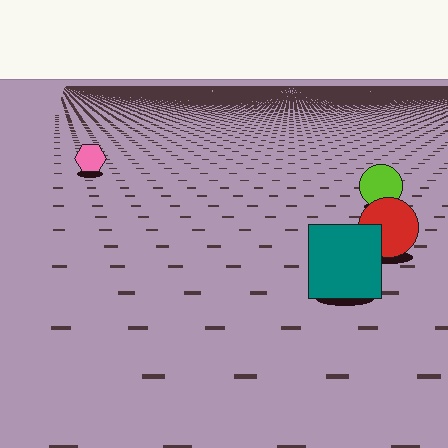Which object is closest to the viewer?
The teal square is closest. The texture marks near it are larger and more spread out.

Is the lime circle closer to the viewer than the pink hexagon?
Yes. The lime circle is closer — you can tell from the texture gradient: the ground texture is coarser near it.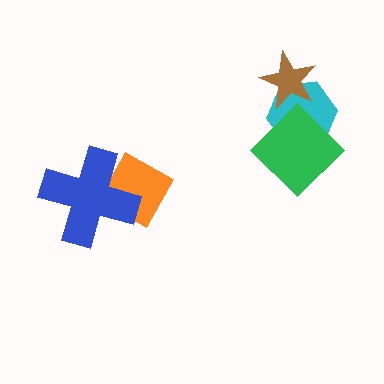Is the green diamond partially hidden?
No, no other shape covers it.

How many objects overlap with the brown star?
1 object overlaps with the brown star.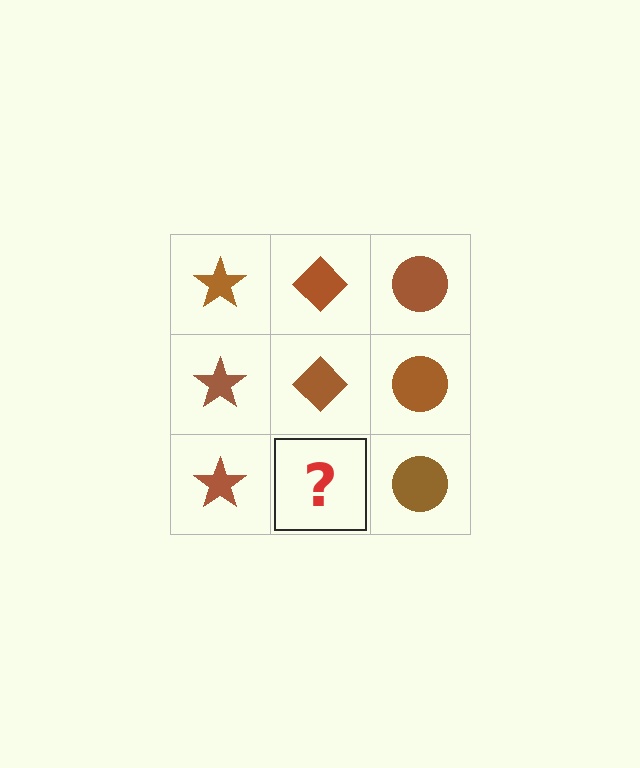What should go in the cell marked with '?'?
The missing cell should contain a brown diamond.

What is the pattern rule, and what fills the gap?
The rule is that each column has a consistent shape. The gap should be filled with a brown diamond.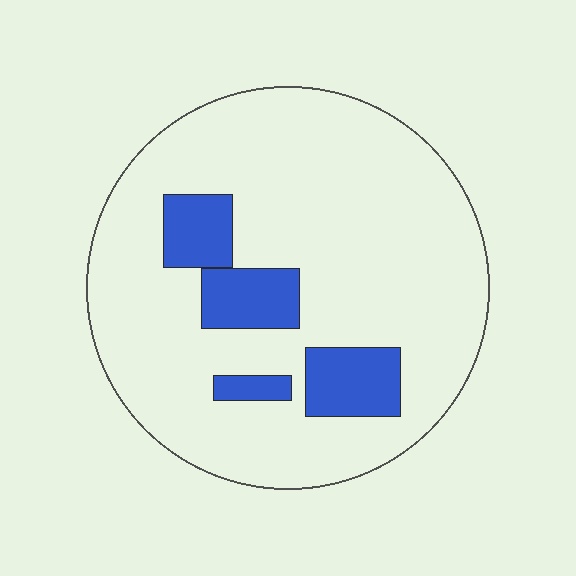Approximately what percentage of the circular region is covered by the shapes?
Approximately 15%.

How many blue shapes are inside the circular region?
4.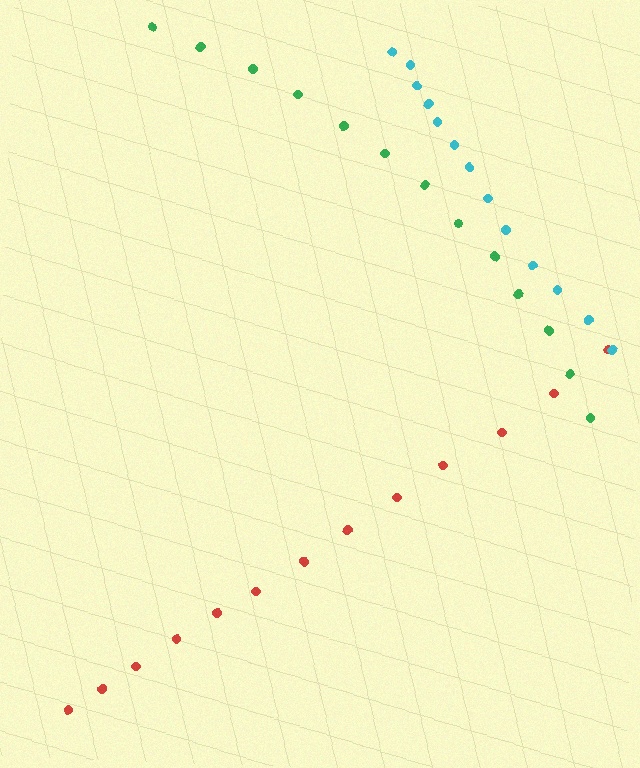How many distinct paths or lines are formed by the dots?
There are 3 distinct paths.